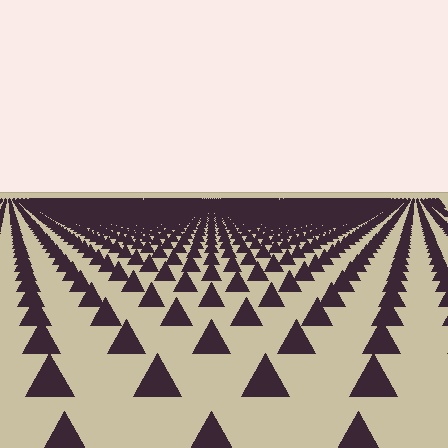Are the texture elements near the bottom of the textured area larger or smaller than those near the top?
Larger. Near the bottom, elements are closer to the viewer and appear at a bigger on-screen size.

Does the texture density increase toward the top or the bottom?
Density increases toward the top.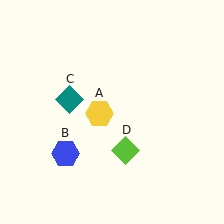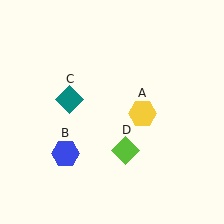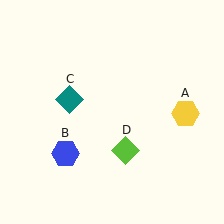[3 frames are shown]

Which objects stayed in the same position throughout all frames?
Blue hexagon (object B) and teal diamond (object C) and lime diamond (object D) remained stationary.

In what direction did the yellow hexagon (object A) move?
The yellow hexagon (object A) moved right.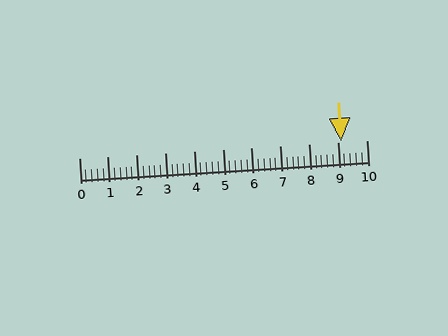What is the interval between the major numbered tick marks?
The major tick marks are spaced 1 units apart.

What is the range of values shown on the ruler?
The ruler shows values from 0 to 10.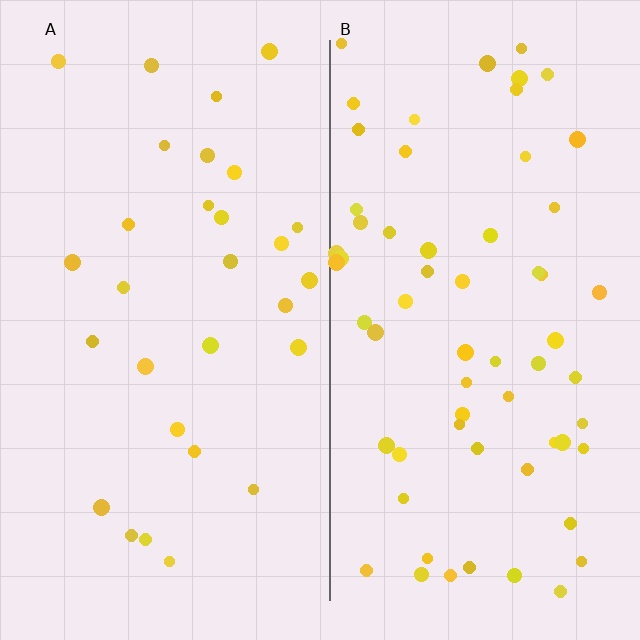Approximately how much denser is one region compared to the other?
Approximately 2.1× — region B over region A.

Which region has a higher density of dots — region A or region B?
B (the right).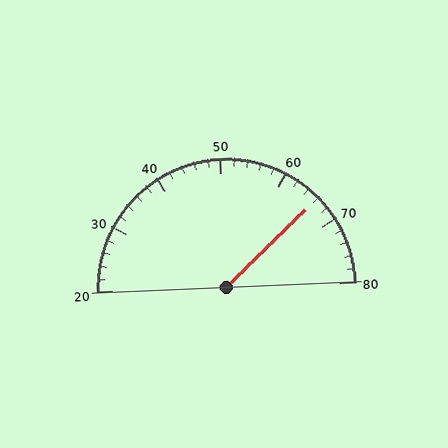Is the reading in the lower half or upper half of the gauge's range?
The reading is in the upper half of the range (20 to 80).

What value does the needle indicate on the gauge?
The needle indicates approximately 66.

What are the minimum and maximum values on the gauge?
The gauge ranges from 20 to 80.